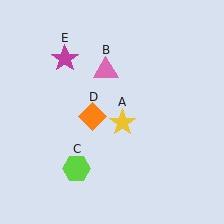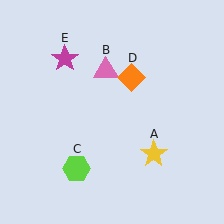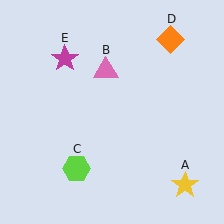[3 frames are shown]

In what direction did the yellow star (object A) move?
The yellow star (object A) moved down and to the right.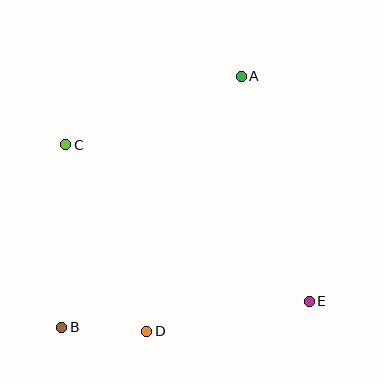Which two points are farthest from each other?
Points A and B are farthest from each other.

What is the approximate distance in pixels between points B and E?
The distance between B and E is approximately 249 pixels.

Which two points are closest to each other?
Points B and D are closest to each other.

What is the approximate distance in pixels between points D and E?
The distance between D and E is approximately 165 pixels.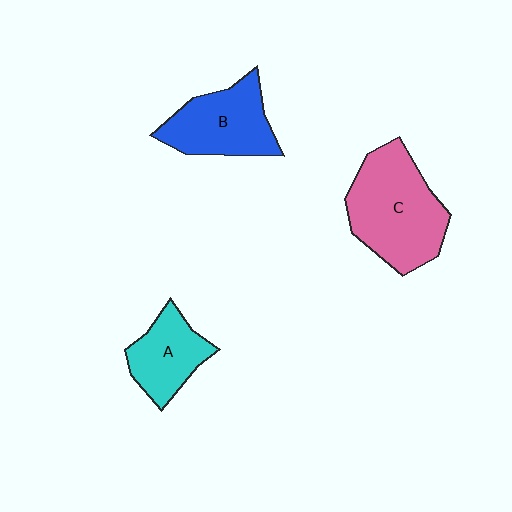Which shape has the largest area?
Shape C (pink).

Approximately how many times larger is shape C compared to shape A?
Approximately 1.8 times.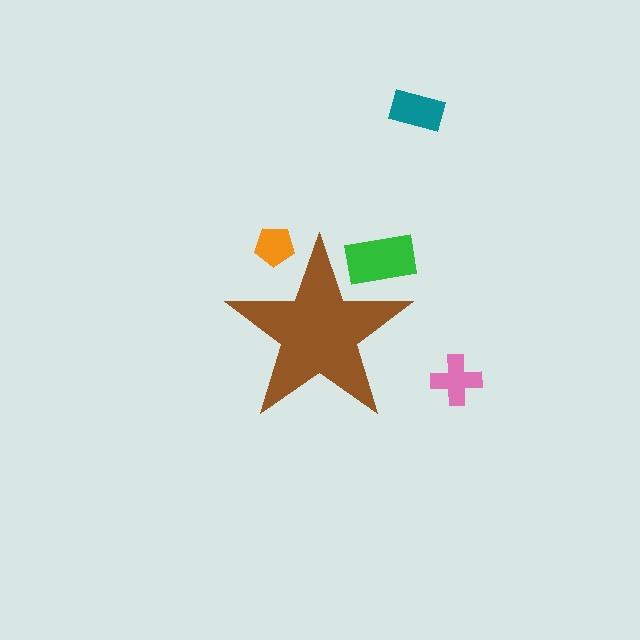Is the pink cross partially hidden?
No, the pink cross is fully visible.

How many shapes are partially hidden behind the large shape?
2 shapes are partially hidden.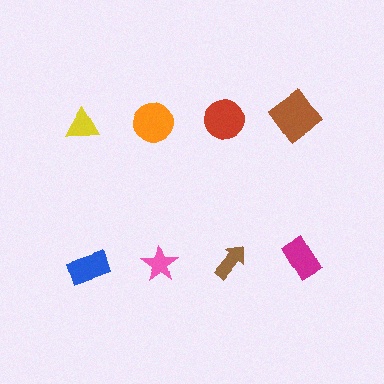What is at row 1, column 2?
An orange circle.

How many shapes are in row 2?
4 shapes.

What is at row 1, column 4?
A brown diamond.